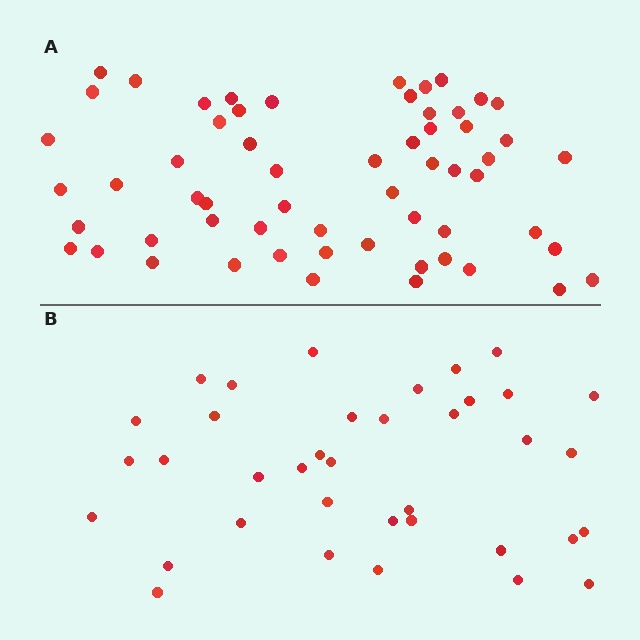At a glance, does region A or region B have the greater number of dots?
Region A (the top region) has more dots.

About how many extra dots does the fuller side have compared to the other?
Region A has approximately 20 more dots than region B.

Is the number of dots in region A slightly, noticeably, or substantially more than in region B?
Region A has substantially more. The ratio is roughly 1.6 to 1.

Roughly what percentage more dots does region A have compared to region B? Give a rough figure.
About 60% more.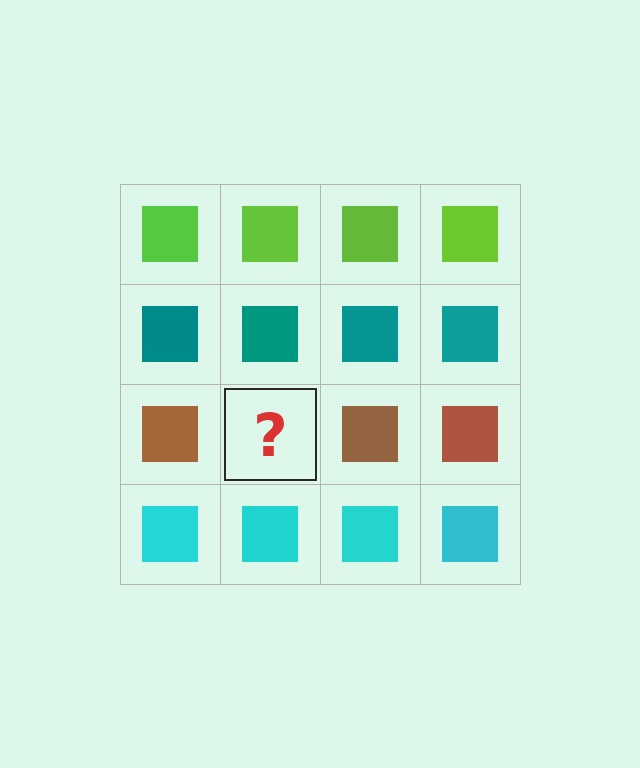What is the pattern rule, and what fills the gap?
The rule is that each row has a consistent color. The gap should be filled with a brown square.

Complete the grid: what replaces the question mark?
The question mark should be replaced with a brown square.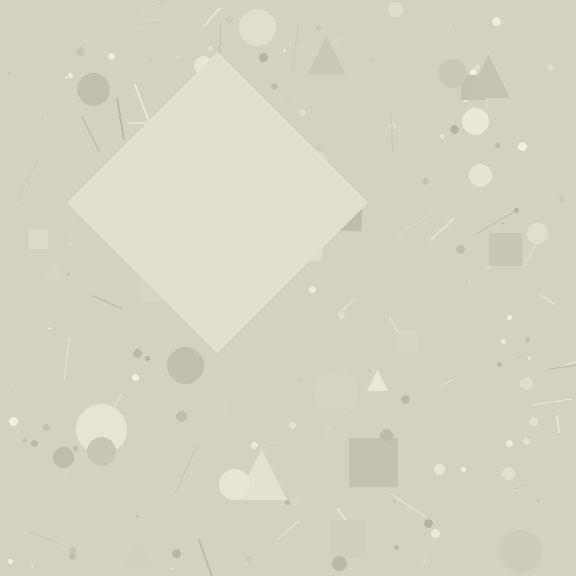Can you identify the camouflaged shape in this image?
The camouflaged shape is a diamond.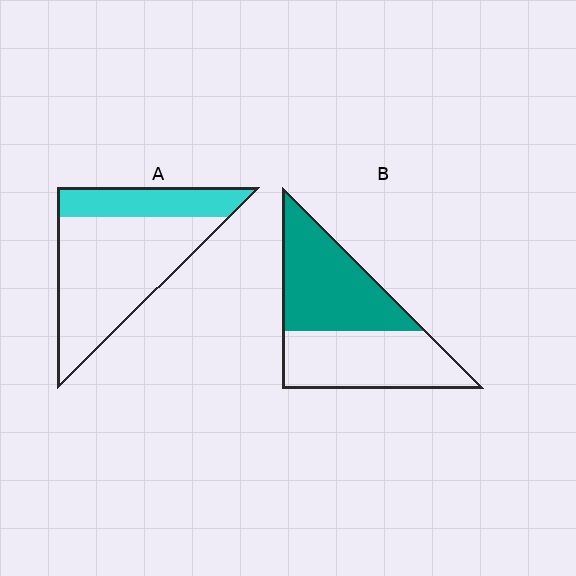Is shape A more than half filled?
No.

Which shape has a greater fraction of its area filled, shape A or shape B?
Shape B.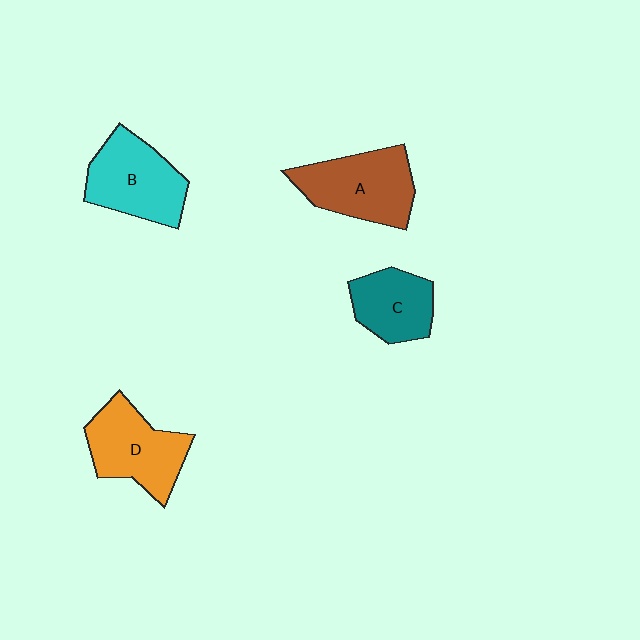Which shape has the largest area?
Shape A (brown).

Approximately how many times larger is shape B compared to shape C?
Approximately 1.3 times.